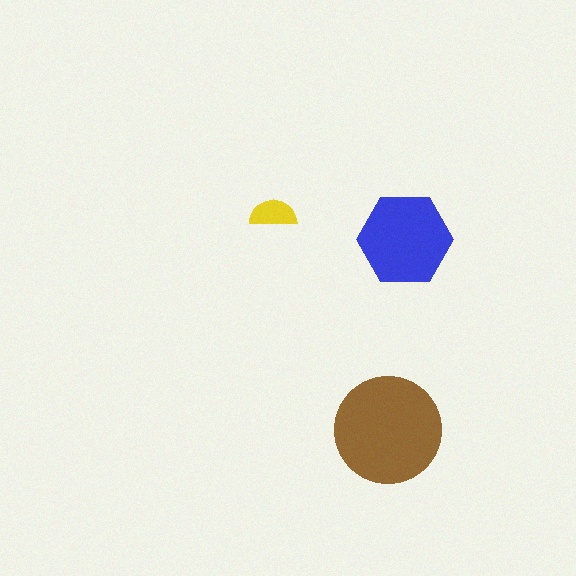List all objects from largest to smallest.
The brown circle, the blue hexagon, the yellow semicircle.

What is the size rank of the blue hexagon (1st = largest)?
2nd.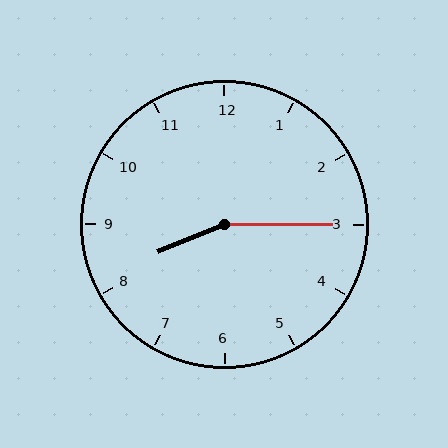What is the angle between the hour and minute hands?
Approximately 158 degrees.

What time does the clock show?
8:15.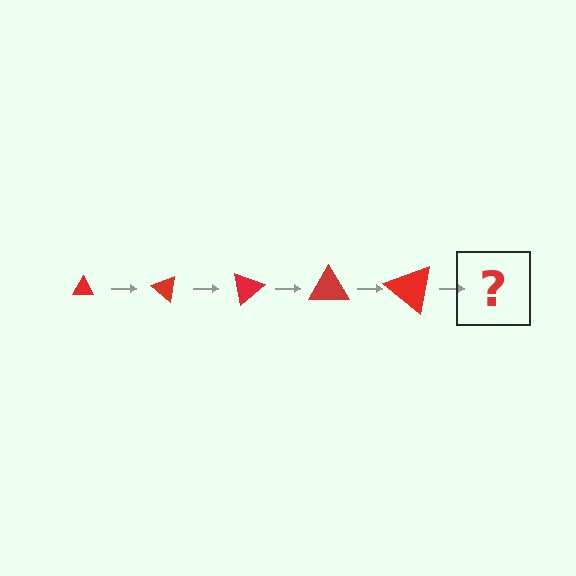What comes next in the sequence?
The next element should be a triangle, larger than the previous one and rotated 200 degrees from the start.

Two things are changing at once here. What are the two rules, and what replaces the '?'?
The two rules are that the triangle grows larger each step and it rotates 40 degrees each step. The '?' should be a triangle, larger than the previous one and rotated 200 degrees from the start.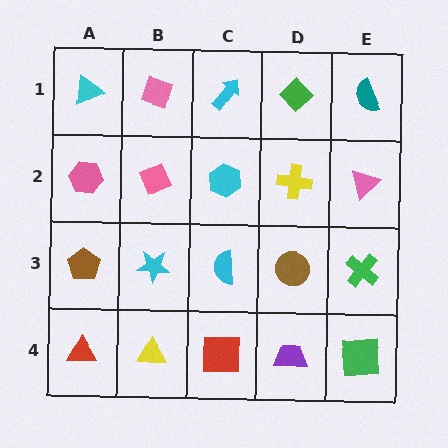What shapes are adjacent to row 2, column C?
A cyan arrow (row 1, column C), a cyan semicircle (row 3, column C), a pink diamond (row 2, column B), a yellow cross (row 2, column D).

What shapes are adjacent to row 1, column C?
A cyan hexagon (row 2, column C), a pink diamond (row 1, column B), a green diamond (row 1, column D).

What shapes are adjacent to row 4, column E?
A green cross (row 3, column E), a purple trapezoid (row 4, column D).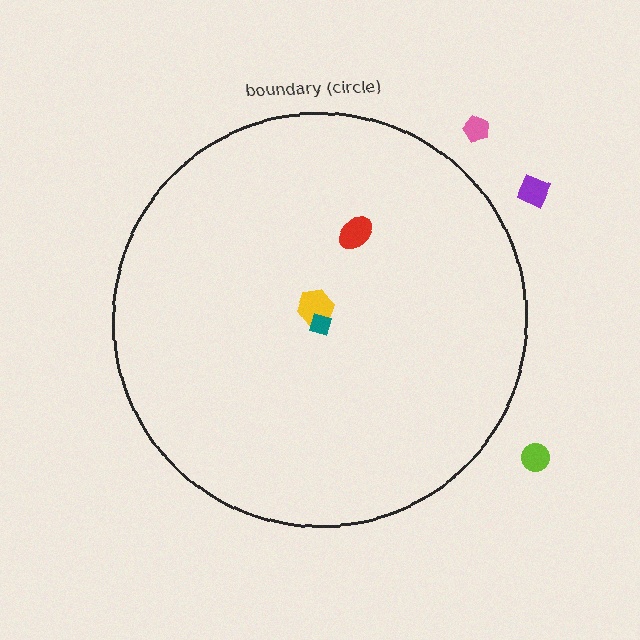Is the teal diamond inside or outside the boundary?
Inside.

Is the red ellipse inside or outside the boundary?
Inside.